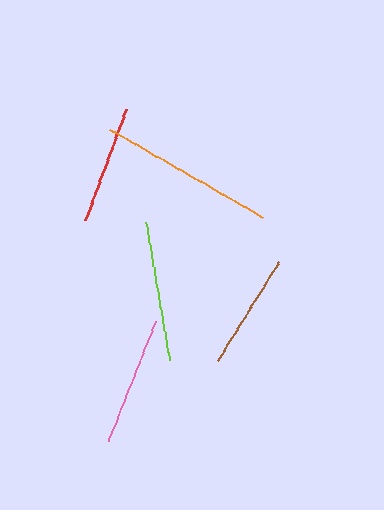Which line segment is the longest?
The orange line is the longest at approximately 177 pixels.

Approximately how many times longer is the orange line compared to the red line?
The orange line is approximately 1.5 times the length of the red line.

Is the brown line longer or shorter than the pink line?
The pink line is longer than the brown line.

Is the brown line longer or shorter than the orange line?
The orange line is longer than the brown line.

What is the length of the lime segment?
The lime segment is approximately 140 pixels long.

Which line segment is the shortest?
The brown line is the shortest at approximately 116 pixels.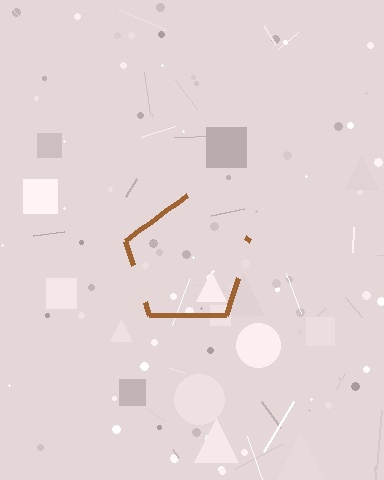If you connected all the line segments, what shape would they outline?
They would outline a pentagon.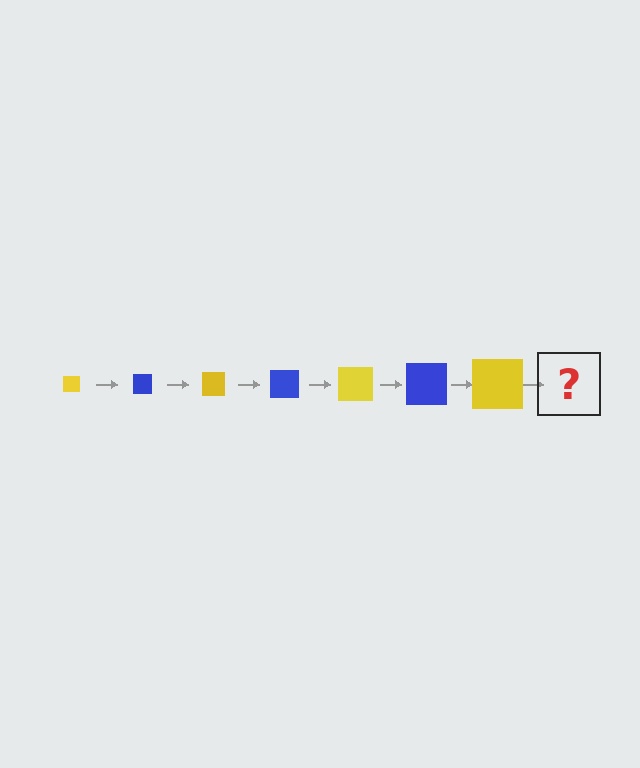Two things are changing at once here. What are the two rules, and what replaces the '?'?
The two rules are that the square grows larger each step and the color cycles through yellow and blue. The '?' should be a blue square, larger than the previous one.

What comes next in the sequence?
The next element should be a blue square, larger than the previous one.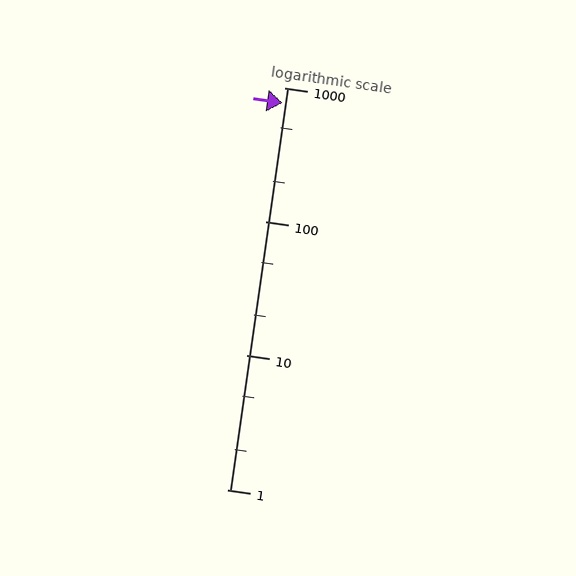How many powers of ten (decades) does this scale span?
The scale spans 3 decades, from 1 to 1000.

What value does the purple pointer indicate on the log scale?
The pointer indicates approximately 770.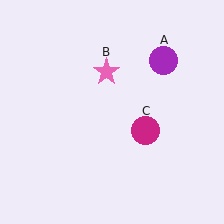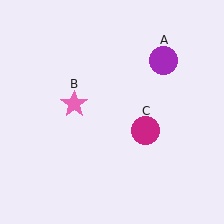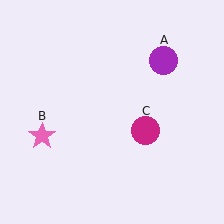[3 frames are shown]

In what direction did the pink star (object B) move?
The pink star (object B) moved down and to the left.